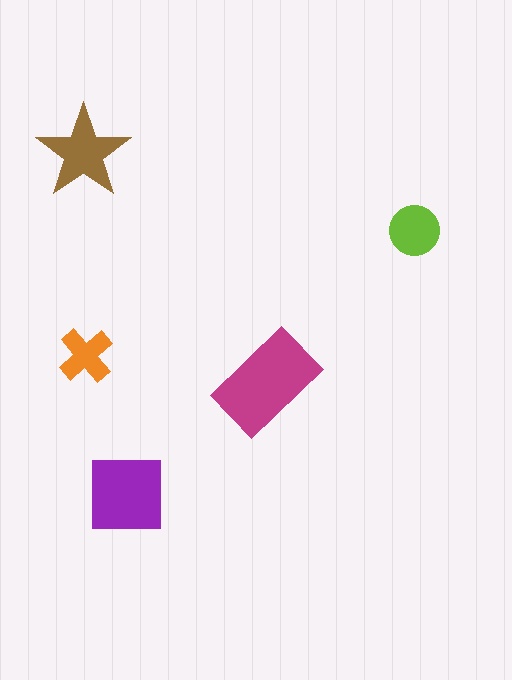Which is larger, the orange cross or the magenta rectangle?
The magenta rectangle.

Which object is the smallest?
The orange cross.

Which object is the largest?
The magenta rectangle.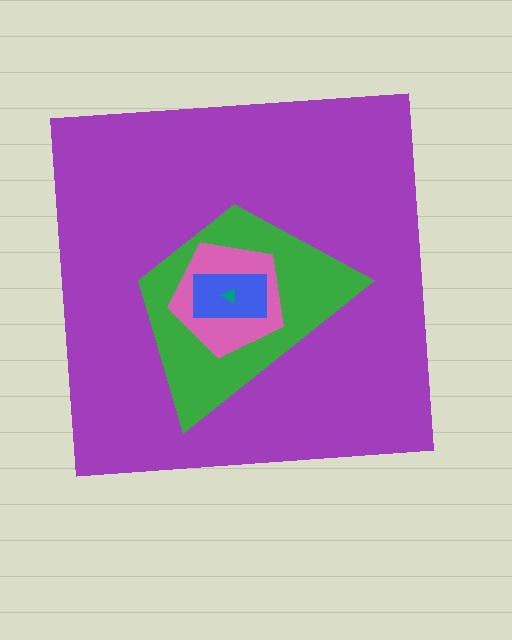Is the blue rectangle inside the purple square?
Yes.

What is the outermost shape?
The purple square.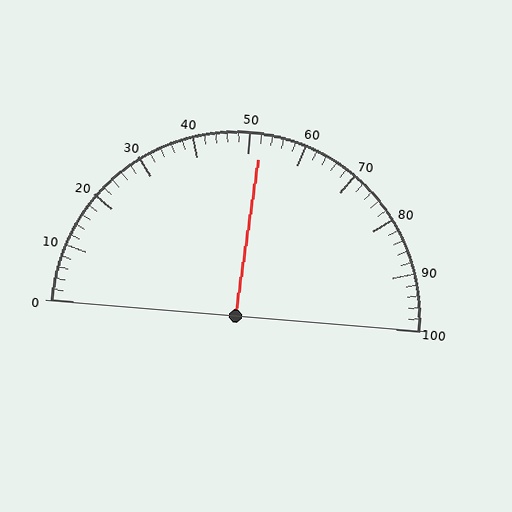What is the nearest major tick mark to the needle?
The nearest major tick mark is 50.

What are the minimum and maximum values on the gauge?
The gauge ranges from 0 to 100.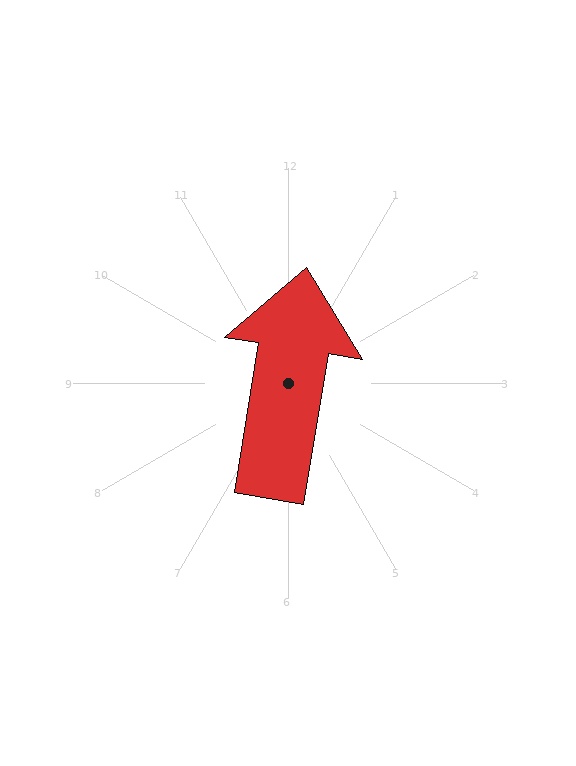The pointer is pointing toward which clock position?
Roughly 12 o'clock.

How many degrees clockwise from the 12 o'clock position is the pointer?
Approximately 9 degrees.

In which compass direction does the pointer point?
North.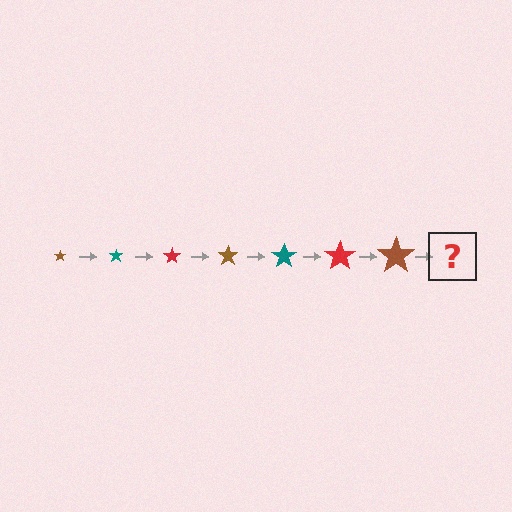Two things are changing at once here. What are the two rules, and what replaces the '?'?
The two rules are that the star grows larger each step and the color cycles through brown, teal, and red. The '?' should be a teal star, larger than the previous one.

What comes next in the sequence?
The next element should be a teal star, larger than the previous one.